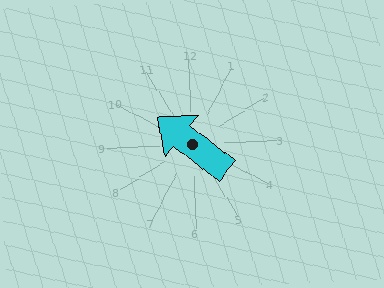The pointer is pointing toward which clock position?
Roughly 10 o'clock.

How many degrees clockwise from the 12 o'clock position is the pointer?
Approximately 311 degrees.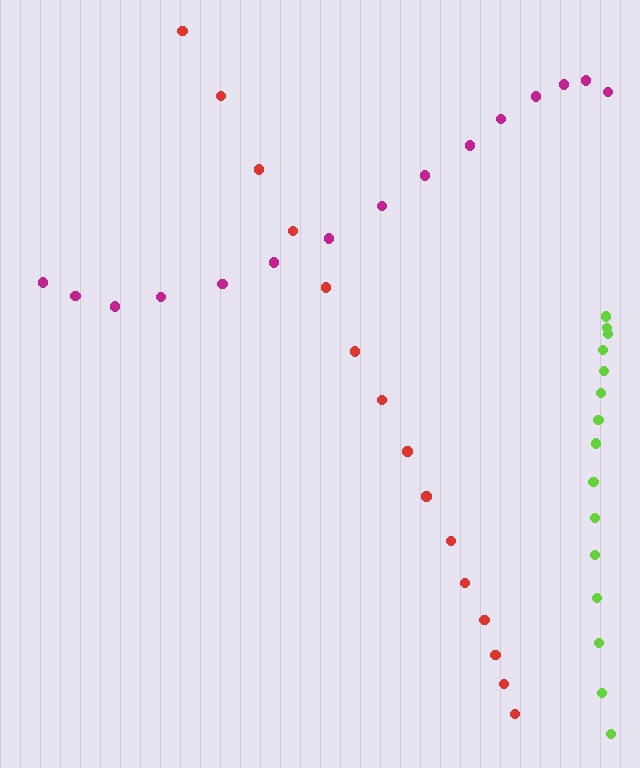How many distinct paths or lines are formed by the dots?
There are 3 distinct paths.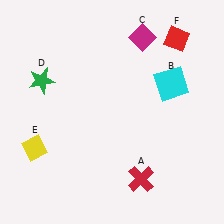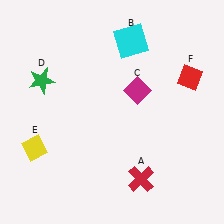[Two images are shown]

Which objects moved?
The objects that moved are: the cyan square (B), the magenta diamond (C), the red diamond (F).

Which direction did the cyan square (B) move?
The cyan square (B) moved up.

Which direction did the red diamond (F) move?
The red diamond (F) moved down.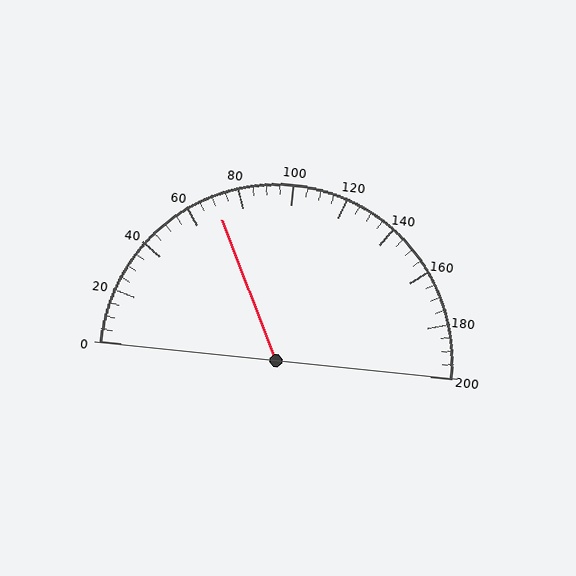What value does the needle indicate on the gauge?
The needle indicates approximately 70.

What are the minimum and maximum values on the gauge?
The gauge ranges from 0 to 200.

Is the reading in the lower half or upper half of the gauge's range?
The reading is in the lower half of the range (0 to 200).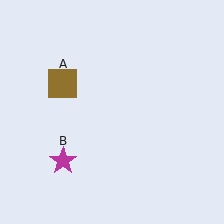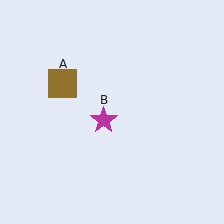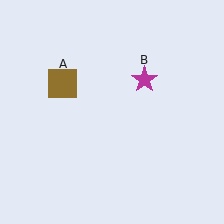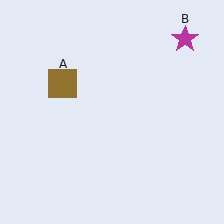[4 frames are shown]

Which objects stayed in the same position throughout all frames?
Brown square (object A) remained stationary.